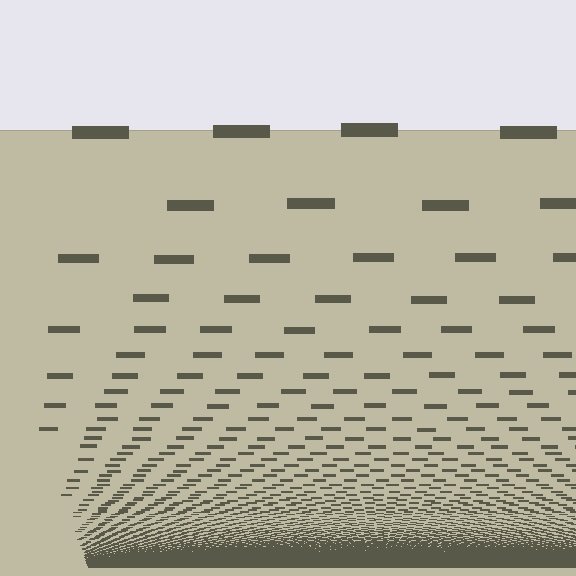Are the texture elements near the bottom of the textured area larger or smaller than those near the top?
Smaller. The gradient is inverted — elements near the bottom are smaller and denser.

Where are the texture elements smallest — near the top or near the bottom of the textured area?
Near the bottom.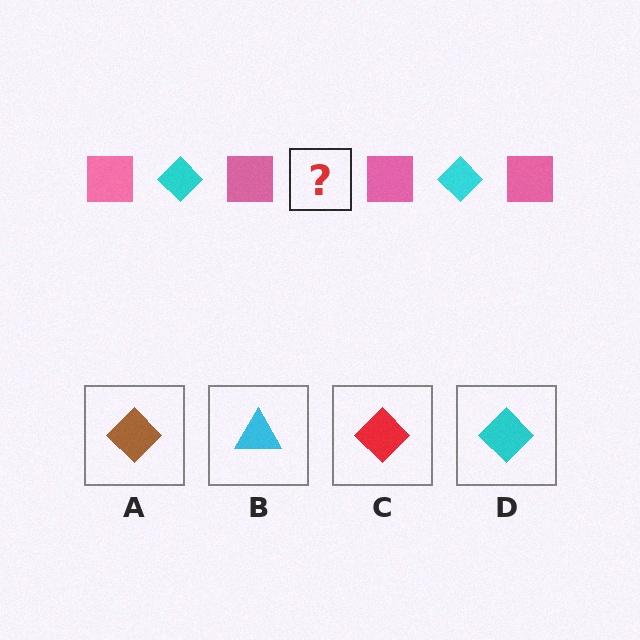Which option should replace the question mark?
Option D.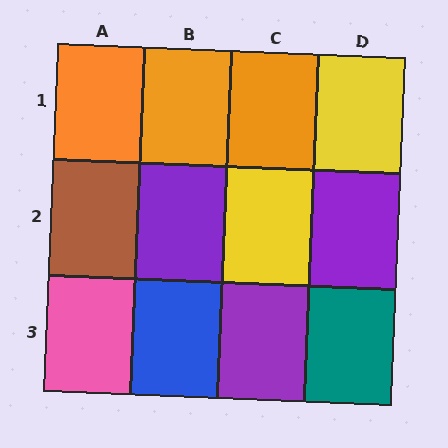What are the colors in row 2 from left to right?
Brown, purple, yellow, purple.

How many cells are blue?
1 cell is blue.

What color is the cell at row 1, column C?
Orange.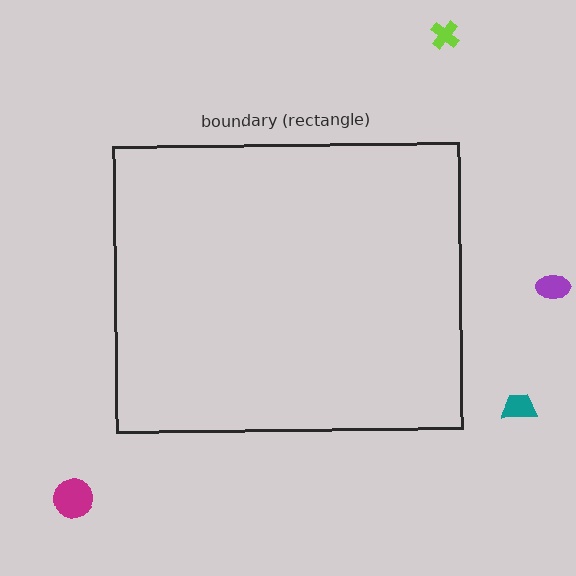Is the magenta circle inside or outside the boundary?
Outside.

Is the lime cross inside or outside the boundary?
Outside.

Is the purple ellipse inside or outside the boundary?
Outside.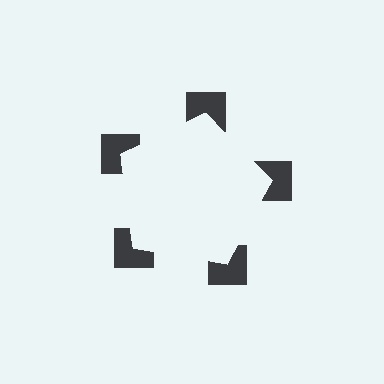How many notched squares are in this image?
There are 5 — one at each vertex of the illusory pentagon.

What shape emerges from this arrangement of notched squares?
An illusory pentagon — its edges are inferred from the aligned wedge cuts in the notched squares, not physically drawn.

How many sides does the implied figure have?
5 sides.